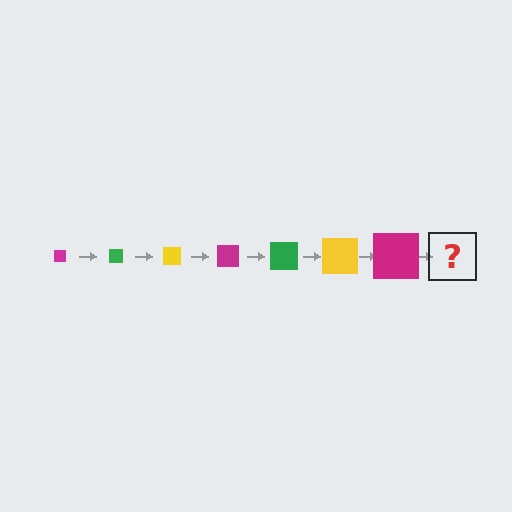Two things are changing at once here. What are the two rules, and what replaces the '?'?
The two rules are that the square grows larger each step and the color cycles through magenta, green, and yellow. The '?' should be a green square, larger than the previous one.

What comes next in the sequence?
The next element should be a green square, larger than the previous one.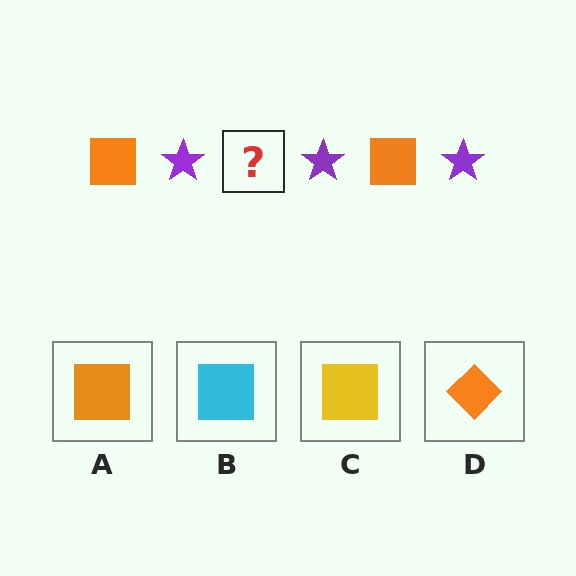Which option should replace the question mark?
Option A.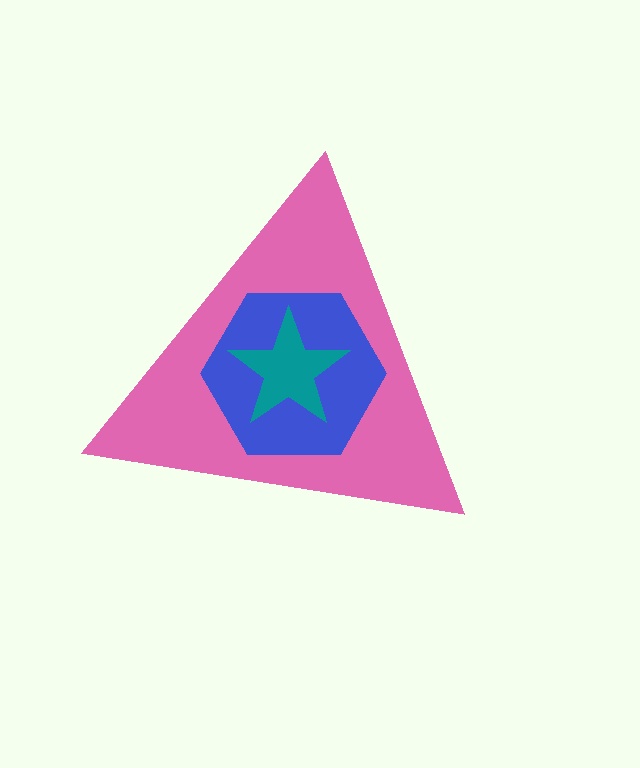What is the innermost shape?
The teal star.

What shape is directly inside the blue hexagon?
The teal star.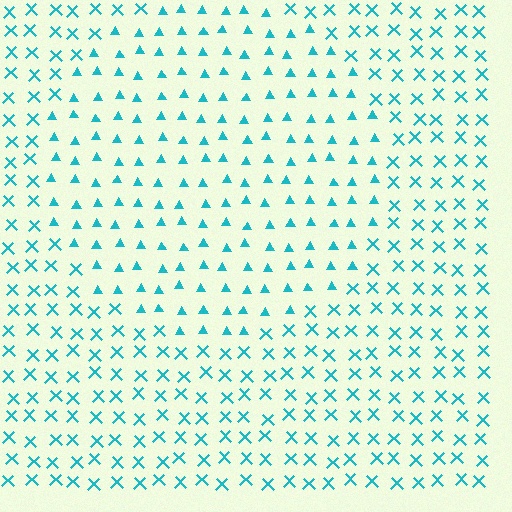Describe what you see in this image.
The image is filled with small cyan elements arranged in a uniform grid. A circle-shaped region contains triangles, while the surrounding area contains X marks. The boundary is defined purely by the change in element shape.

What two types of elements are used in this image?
The image uses triangles inside the circle region and X marks outside it.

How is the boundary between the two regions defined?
The boundary is defined by a change in element shape: triangles inside vs. X marks outside. All elements share the same color and spacing.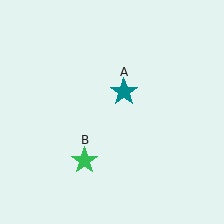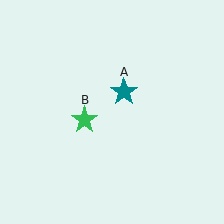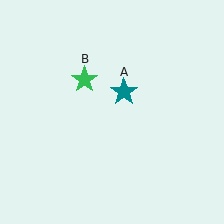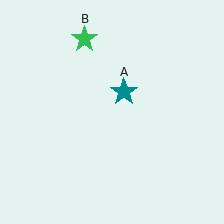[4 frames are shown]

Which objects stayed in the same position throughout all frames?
Teal star (object A) remained stationary.